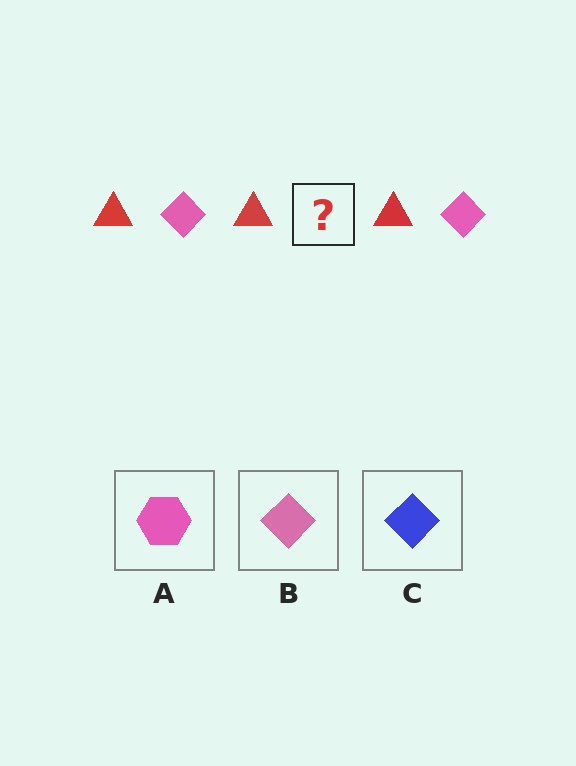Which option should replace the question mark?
Option B.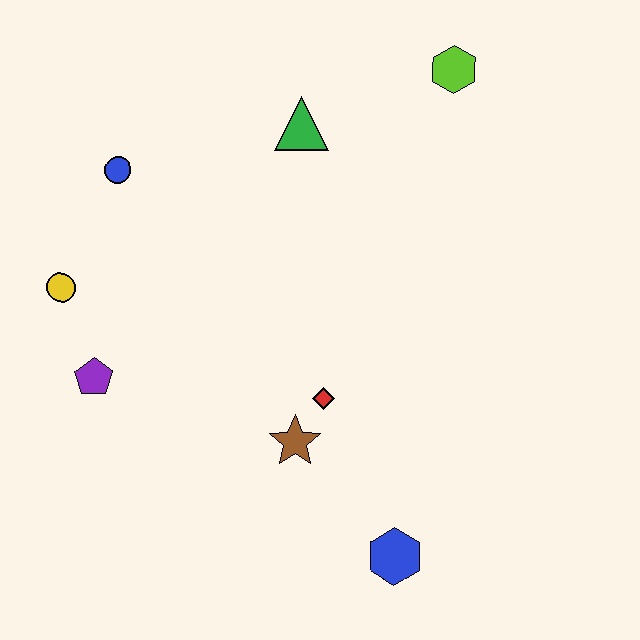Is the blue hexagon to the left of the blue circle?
No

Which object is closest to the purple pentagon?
The yellow circle is closest to the purple pentagon.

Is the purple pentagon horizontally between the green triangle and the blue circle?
No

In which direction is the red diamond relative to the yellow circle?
The red diamond is to the right of the yellow circle.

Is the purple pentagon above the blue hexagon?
Yes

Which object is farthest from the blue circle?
The blue hexagon is farthest from the blue circle.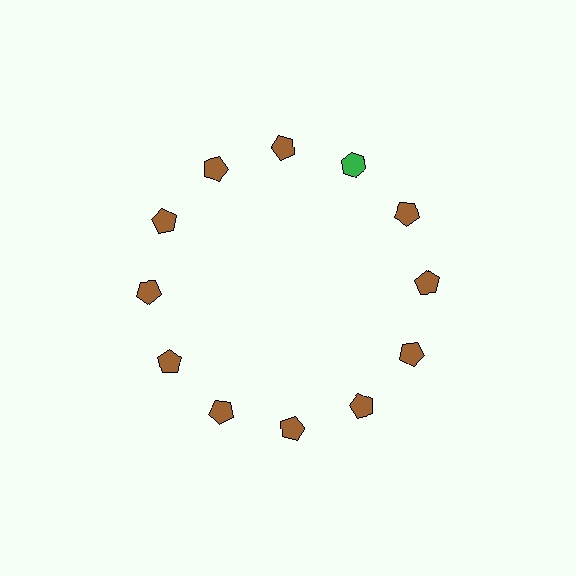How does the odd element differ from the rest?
It differs in both color (green instead of brown) and shape (hexagon instead of pentagon).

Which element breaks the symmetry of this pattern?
The green hexagon at roughly the 1 o'clock position breaks the symmetry. All other shapes are brown pentagons.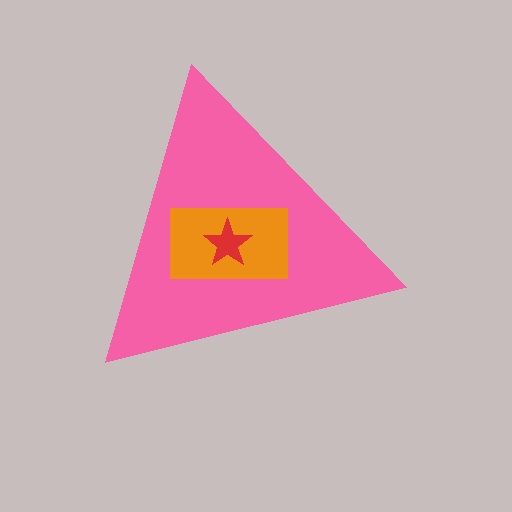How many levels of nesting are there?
3.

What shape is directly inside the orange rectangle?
The red star.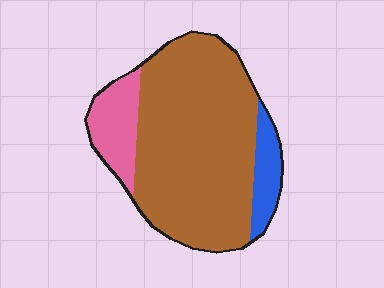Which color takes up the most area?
Brown, at roughly 75%.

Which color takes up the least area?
Blue, at roughly 10%.